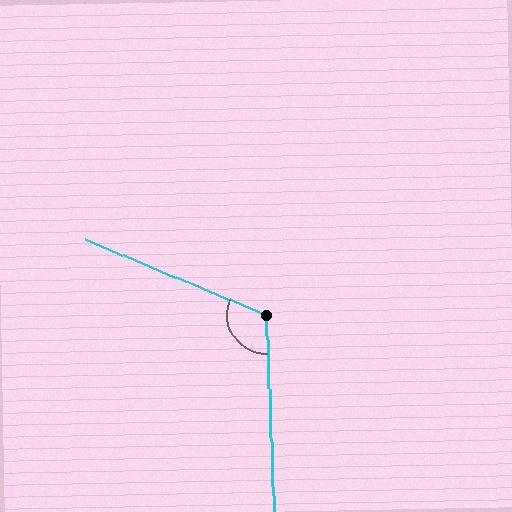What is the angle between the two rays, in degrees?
Approximately 115 degrees.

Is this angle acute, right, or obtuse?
It is obtuse.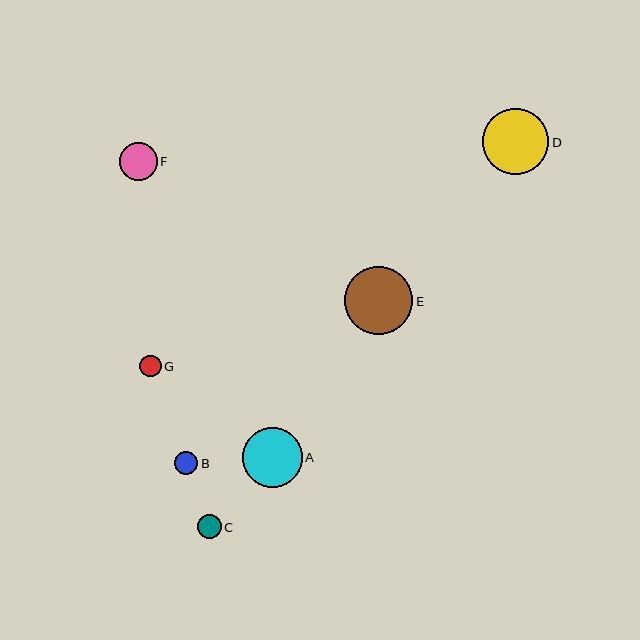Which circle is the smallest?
Circle G is the smallest with a size of approximately 21 pixels.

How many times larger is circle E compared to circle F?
Circle E is approximately 1.8 times the size of circle F.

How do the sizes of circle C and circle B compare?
Circle C and circle B are approximately the same size.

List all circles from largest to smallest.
From largest to smallest: E, D, A, F, C, B, G.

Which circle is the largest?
Circle E is the largest with a size of approximately 69 pixels.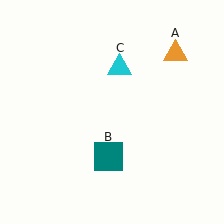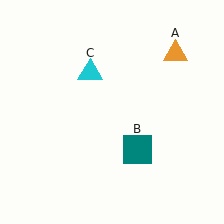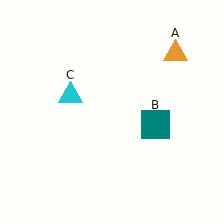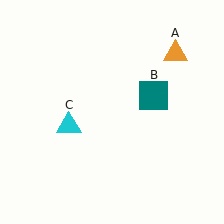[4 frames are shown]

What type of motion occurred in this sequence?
The teal square (object B), cyan triangle (object C) rotated counterclockwise around the center of the scene.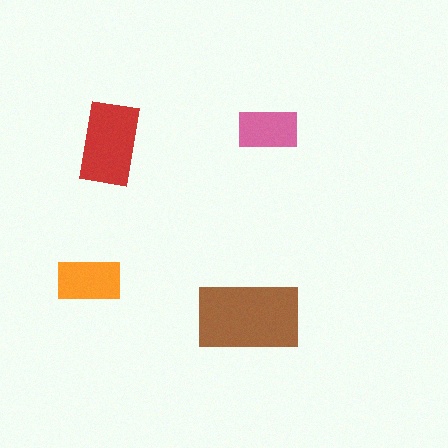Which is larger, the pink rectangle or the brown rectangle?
The brown one.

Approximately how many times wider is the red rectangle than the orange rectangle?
About 1.5 times wider.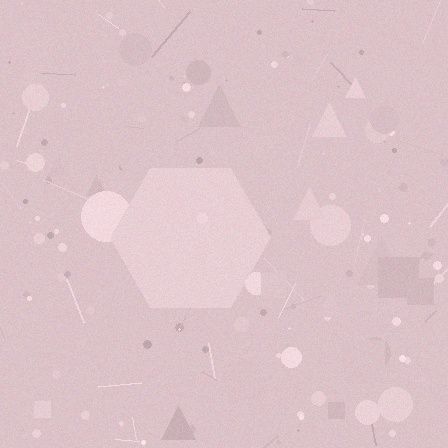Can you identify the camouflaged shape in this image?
The camouflaged shape is a hexagon.